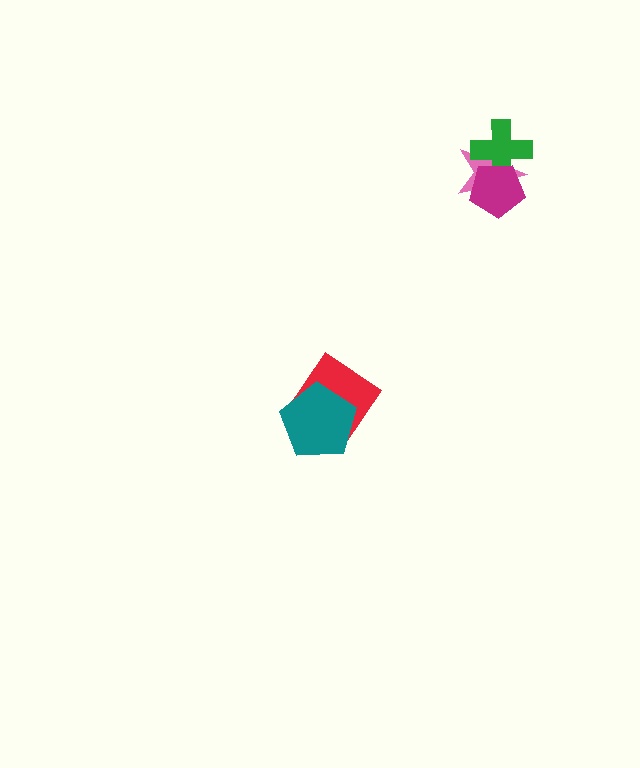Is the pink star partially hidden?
Yes, it is partially covered by another shape.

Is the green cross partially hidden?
Yes, it is partially covered by another shape.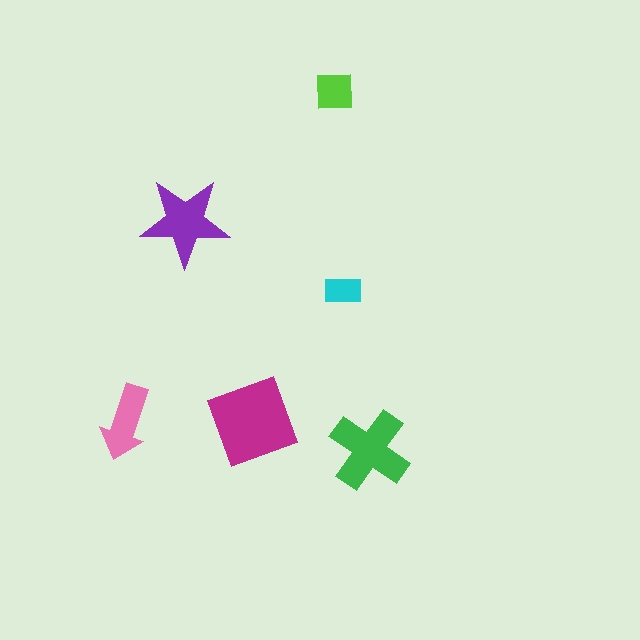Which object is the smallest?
The cyan rectangle.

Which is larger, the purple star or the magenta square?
The magenta square.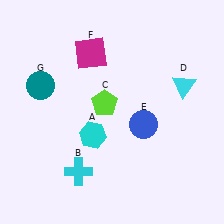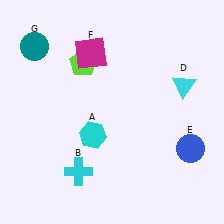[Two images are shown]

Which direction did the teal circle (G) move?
The teal circle (G) moved up.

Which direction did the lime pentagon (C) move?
The lime pentagon (C) moved up.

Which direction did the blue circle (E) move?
The blue circle (E) moved right.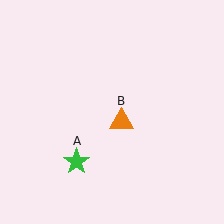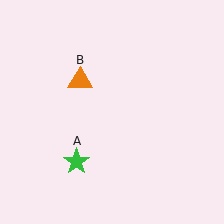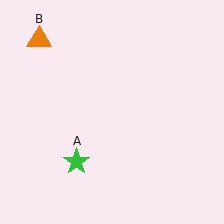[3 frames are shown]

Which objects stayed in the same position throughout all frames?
Green star (object A) remained stationary.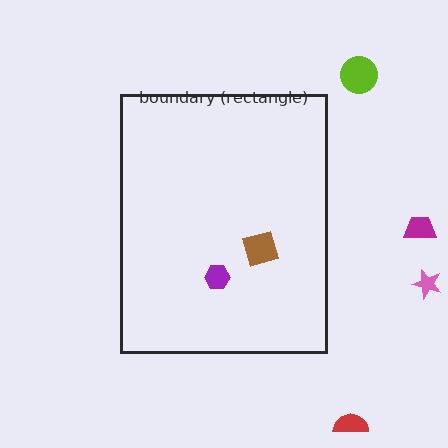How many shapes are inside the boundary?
2 inside, 4 outside.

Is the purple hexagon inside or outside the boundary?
Inside.